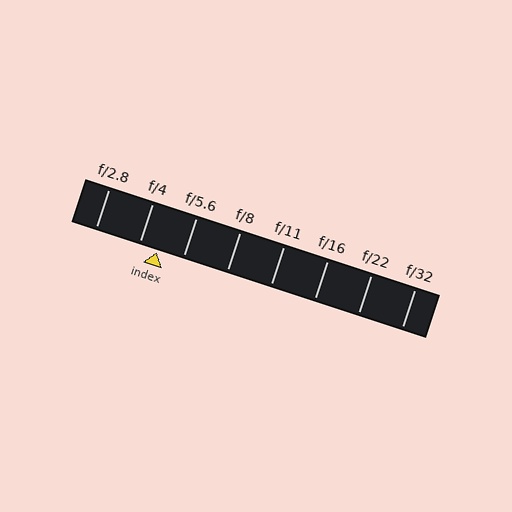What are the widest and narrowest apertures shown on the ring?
The widest aperture shown is f/2.8 and the narrowest is f/32.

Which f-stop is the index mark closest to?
The index mark is closest to f/4.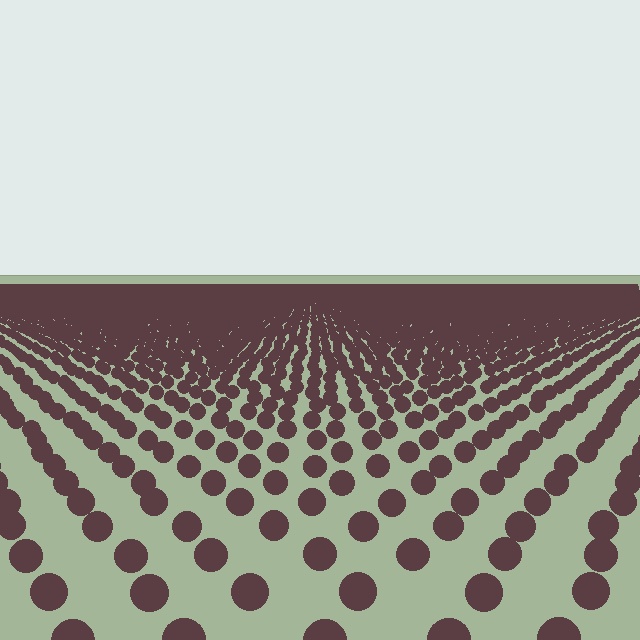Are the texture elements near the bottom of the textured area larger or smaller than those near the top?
Larger. Near the bottom, elements are closer to the viewer and appear at a bigger on-screen size.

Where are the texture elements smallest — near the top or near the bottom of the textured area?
Near the top.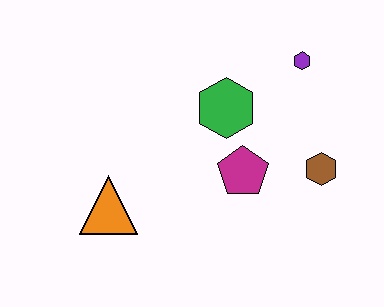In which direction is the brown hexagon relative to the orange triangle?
The brown hexagon is to the right of the orange triangle.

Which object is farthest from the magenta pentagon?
The orange triangle is farthest from the magenta pentagon.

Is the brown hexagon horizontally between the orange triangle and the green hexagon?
No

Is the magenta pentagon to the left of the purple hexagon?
Yes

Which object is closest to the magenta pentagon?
The green hexagon is closest to the magenta pentagon.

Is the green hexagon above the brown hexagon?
Yes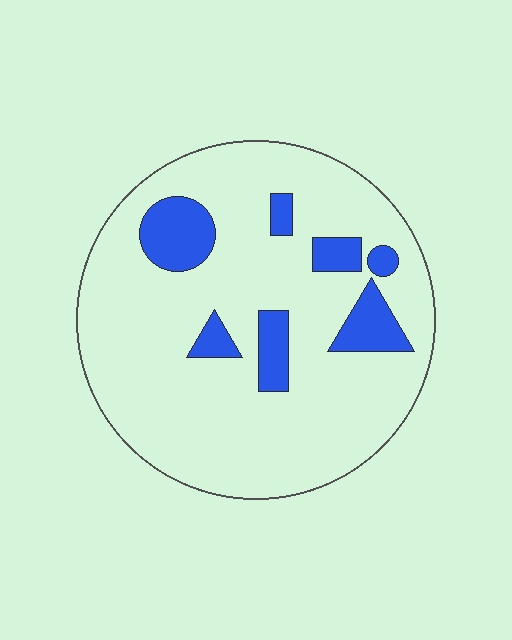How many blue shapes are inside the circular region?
7.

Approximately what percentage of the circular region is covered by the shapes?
Approximately 15%.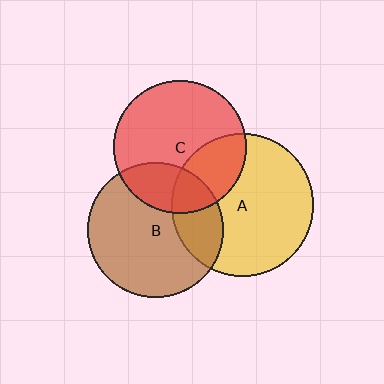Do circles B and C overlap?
Yes.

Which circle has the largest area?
Circle A (yellow).